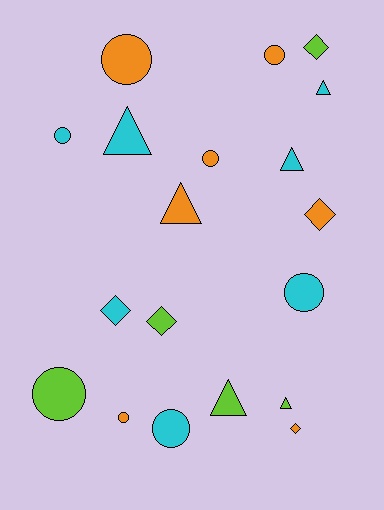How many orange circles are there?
There are 4 orange circles.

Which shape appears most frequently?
Circle, with 8 objects.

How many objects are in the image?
There are 19 objects.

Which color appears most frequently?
Orange, with 7 objects.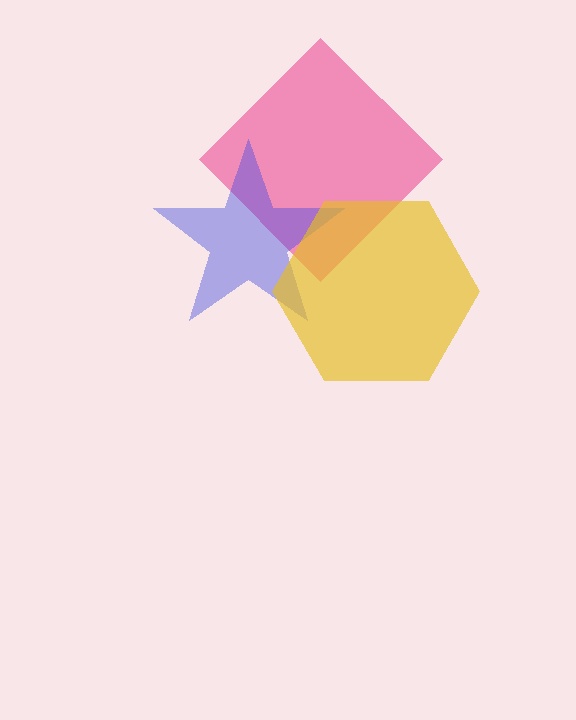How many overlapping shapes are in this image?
There are 3 overlapping shapes in the image.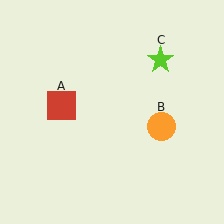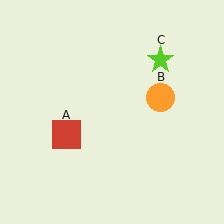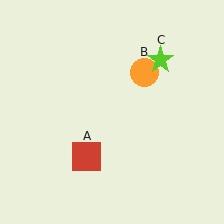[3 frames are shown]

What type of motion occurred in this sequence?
The red square (object A), orange circle (object B) rotated counterclockwise around the center of the scene.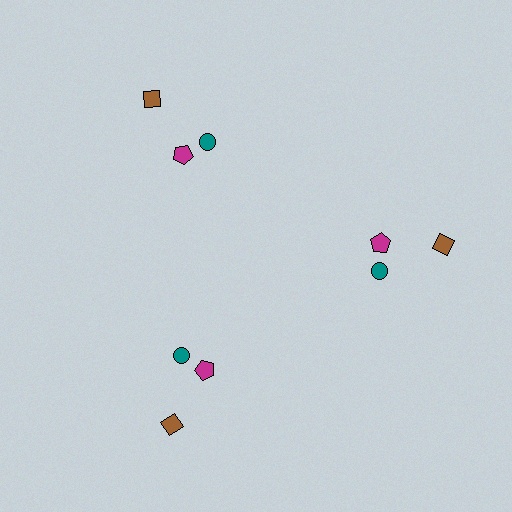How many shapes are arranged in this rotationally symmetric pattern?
There are 9 shapes, arranged in 3 groups of 3.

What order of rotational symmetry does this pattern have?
This pattern has 3-fold rotational symmetry.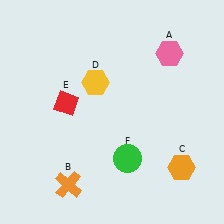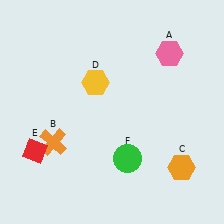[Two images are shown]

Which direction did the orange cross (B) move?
The orange cross (B) moved up.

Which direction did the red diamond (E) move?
The red diamond (E) moved down.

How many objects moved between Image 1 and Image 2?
2 objects moved between the two images.